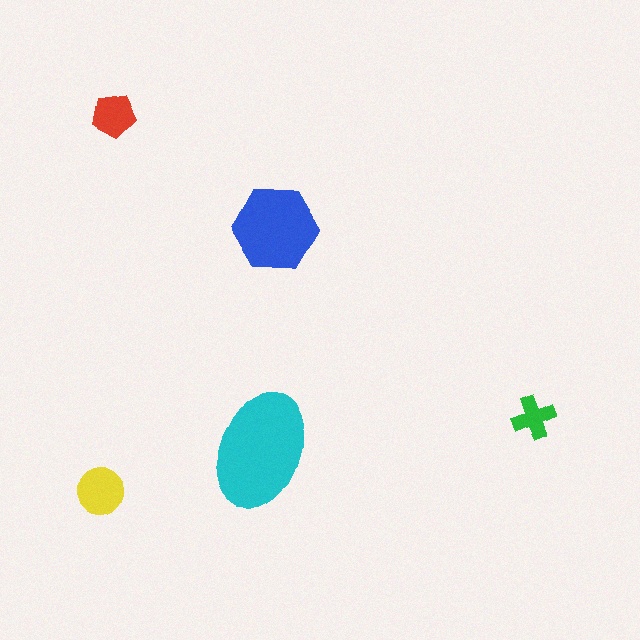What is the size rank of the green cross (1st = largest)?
5th.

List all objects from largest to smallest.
The cyan ellipse, the blue hexagon, the yellow circle, the red pentagon, the green cross.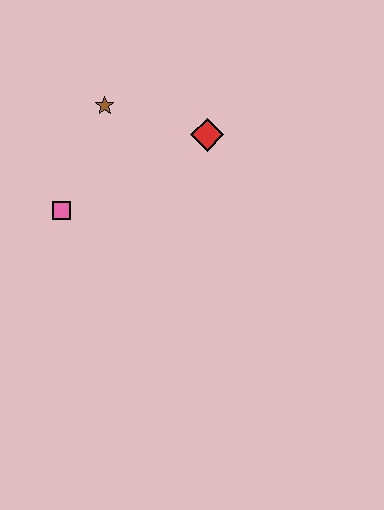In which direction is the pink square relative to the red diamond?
The pink square is to the left of the red diamond.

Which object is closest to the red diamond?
The brown star is closest to the red diamond.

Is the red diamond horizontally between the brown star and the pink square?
No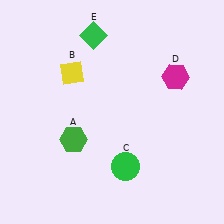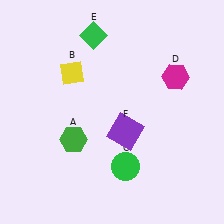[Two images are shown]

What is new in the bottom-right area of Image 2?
A purple square (F) was added in the bottom-right area of Image 2.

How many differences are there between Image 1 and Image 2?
There is 1 difference between the two images.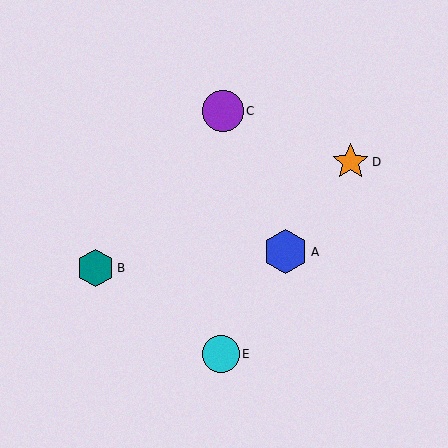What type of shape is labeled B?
Shape B is a teal hexagon.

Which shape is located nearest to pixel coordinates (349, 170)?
The orange star (labeled D) at (350, 162) is nearest to that location.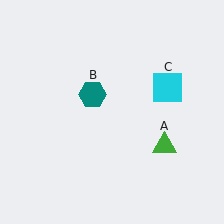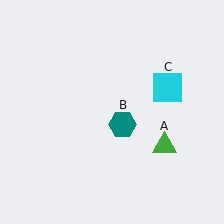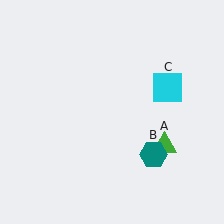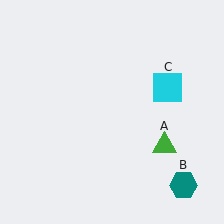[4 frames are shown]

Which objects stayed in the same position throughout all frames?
Green triangle (object A) and cyan square (object C) remained stationary.